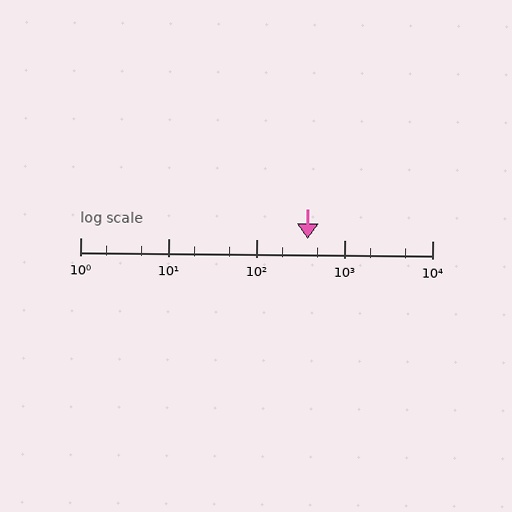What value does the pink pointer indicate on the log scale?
The pointer indicates approximately 380.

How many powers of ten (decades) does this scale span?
The scale spans 4 decades, from 1 to 10000.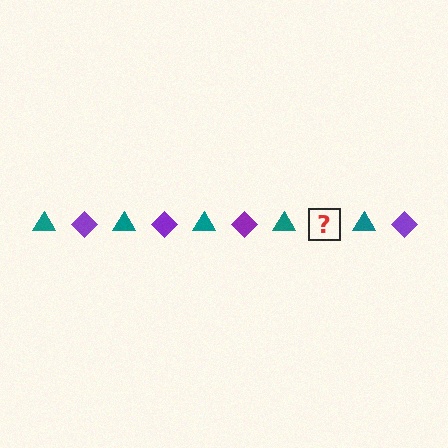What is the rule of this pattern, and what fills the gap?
The rule is that the pattern alternates between teal triangle and purple diamond. The gap should be filled with a purple diamond.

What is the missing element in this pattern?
The missing element is a purple diamond.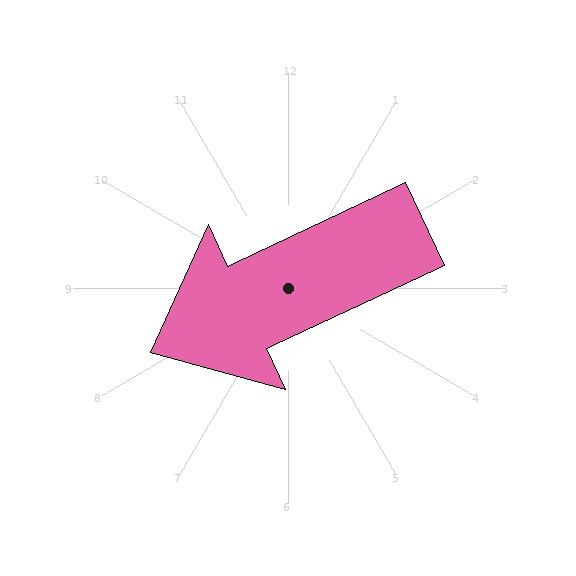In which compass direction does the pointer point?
Southwest.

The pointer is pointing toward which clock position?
Roughly 8 o'clock.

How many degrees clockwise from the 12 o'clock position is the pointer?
Approximately 245 degrees.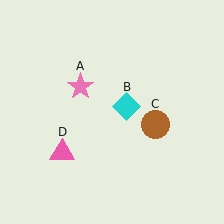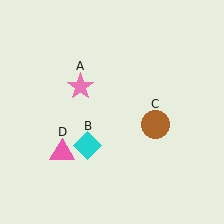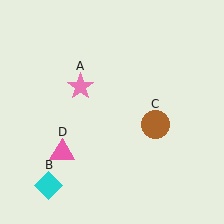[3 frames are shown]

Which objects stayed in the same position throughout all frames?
Pink star (object A) and brown circle (object C) and pink triangle (object D) remained stationary.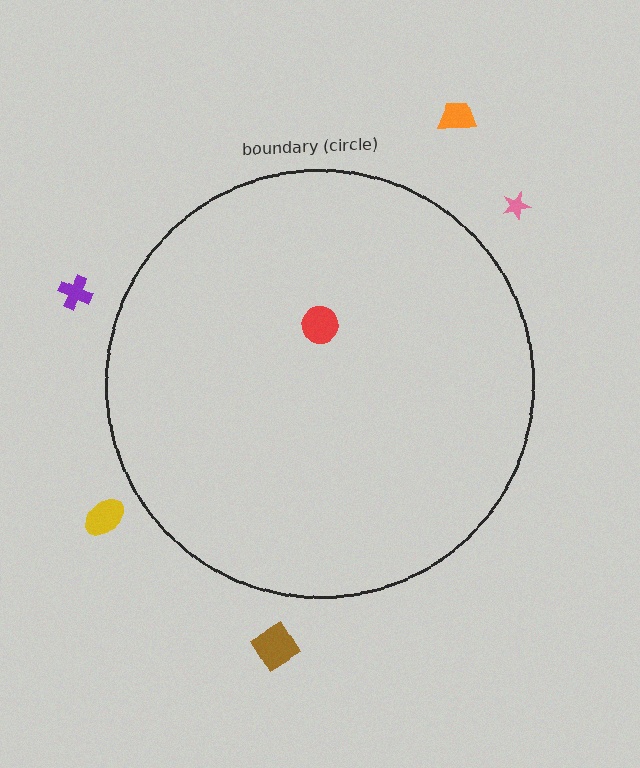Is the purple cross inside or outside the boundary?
Outside.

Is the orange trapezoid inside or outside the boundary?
Outside.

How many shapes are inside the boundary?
1 inside, 5 outside.